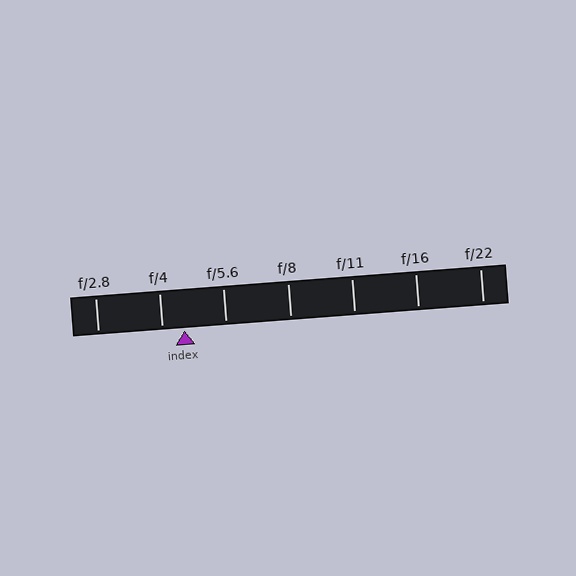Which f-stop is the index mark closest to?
The index mark is closest to f/4.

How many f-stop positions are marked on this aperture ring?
There are 7 f-stop positions marked.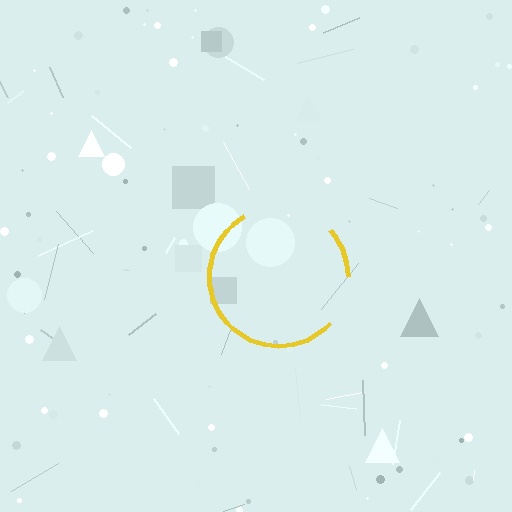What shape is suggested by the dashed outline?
The dashed outline suggests a circle.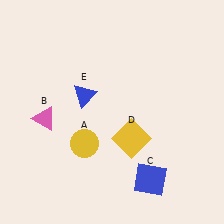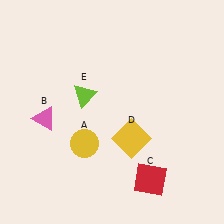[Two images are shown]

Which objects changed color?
C changed from blue to red. E changed from blue to lime.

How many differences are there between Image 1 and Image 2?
There are 2 differences between the two images.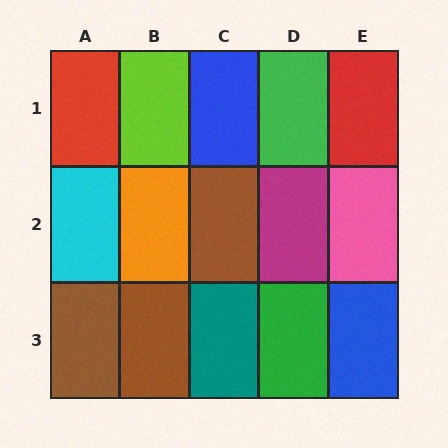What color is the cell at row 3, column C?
Teal.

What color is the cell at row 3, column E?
Blue.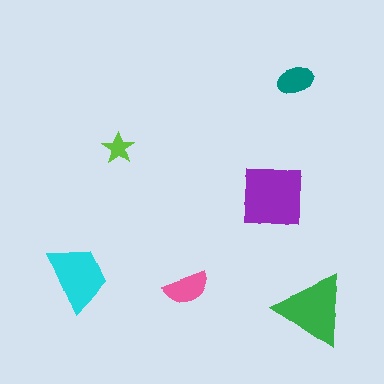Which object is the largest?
The purple square.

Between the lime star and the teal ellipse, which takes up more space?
The teal ellipse.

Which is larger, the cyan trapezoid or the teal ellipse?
The cyan trapezoid.